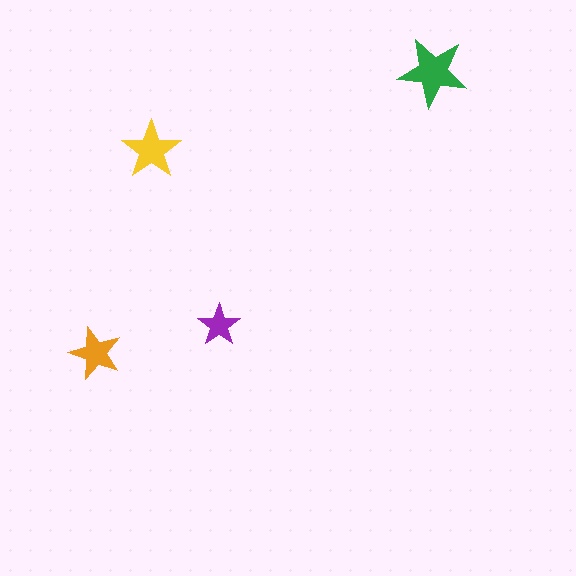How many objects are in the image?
There are 4 objects in the image.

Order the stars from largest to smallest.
the green one, the yellow one, the orange one, the purple one.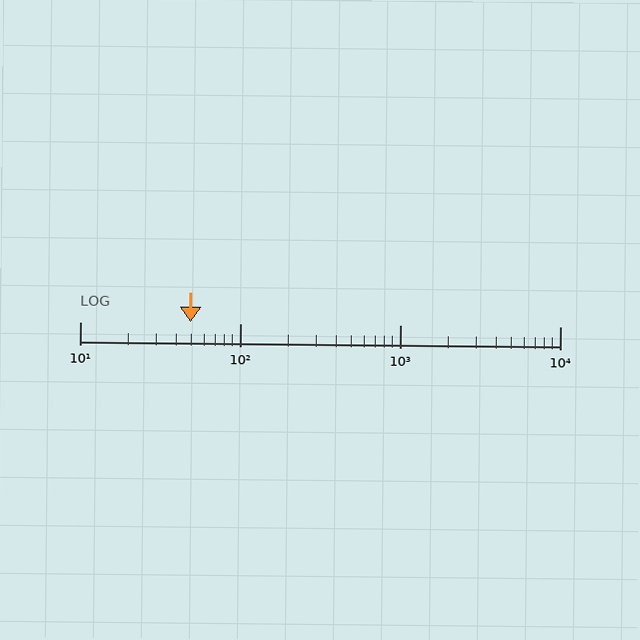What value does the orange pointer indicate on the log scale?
The pointer indicates approximately 49.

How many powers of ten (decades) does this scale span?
The scale spans 3 decades, from 10 to 10000.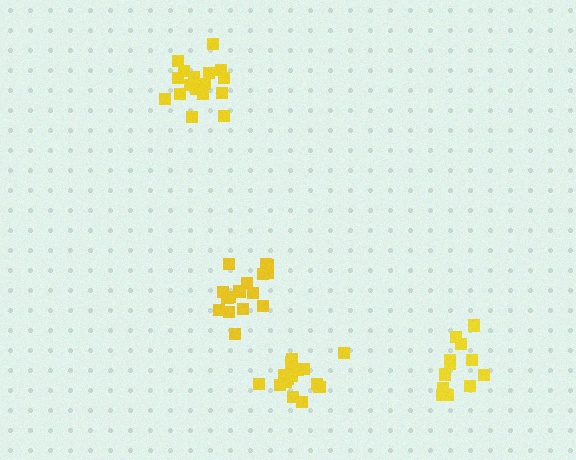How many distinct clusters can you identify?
There are 4 distinct clusters.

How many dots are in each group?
Group 1: 12 dots, Group 2: 17 dots, Group 3: 17 dots, Group 4: 17 dots (63 total).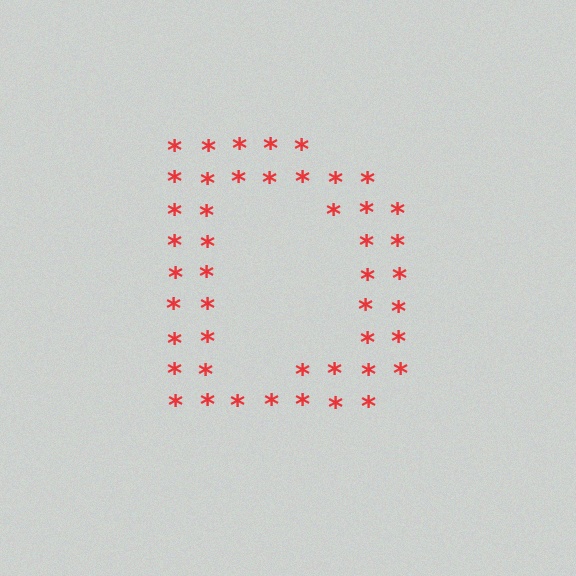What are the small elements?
The small elements are asterisks.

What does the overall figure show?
The overall figure shows the letter D.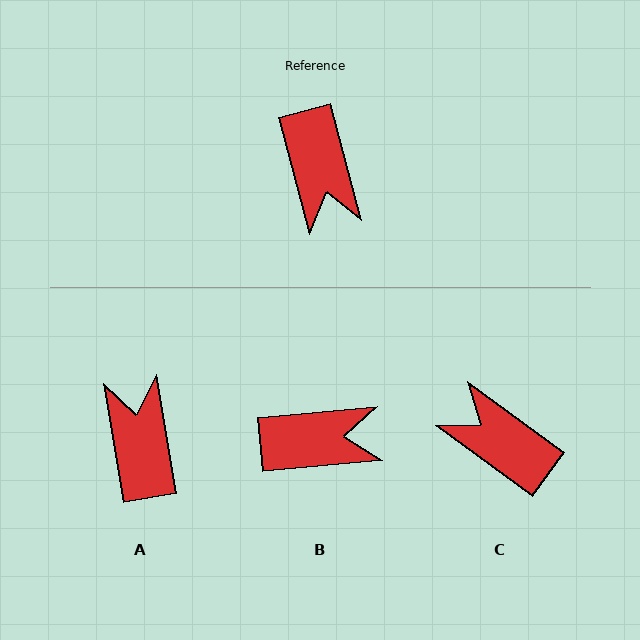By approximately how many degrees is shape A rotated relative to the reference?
Approximately 175 degrees counter-clockwise.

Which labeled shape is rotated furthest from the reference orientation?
A, about 175 degrees away.